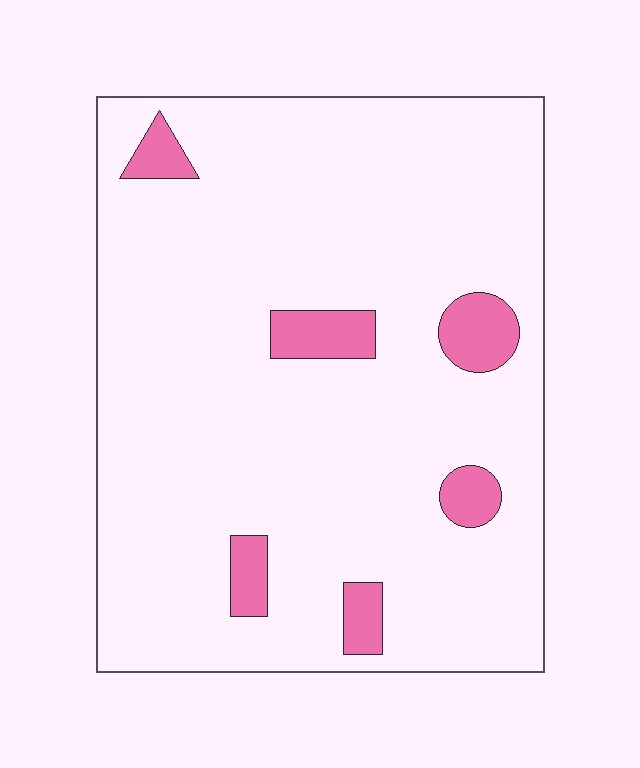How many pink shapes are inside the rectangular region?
6.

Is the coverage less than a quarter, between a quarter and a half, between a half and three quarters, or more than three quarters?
Less than a quarter.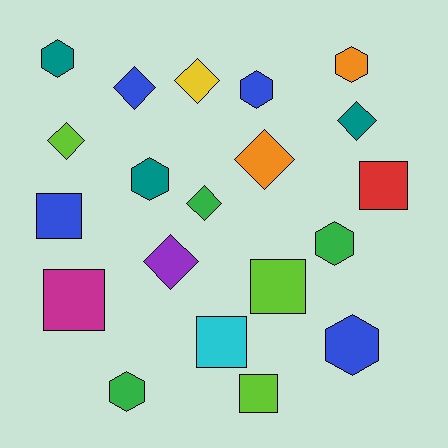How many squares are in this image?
There are 6 squares.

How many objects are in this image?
There are 20 objects.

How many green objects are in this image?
There are 3 green objects.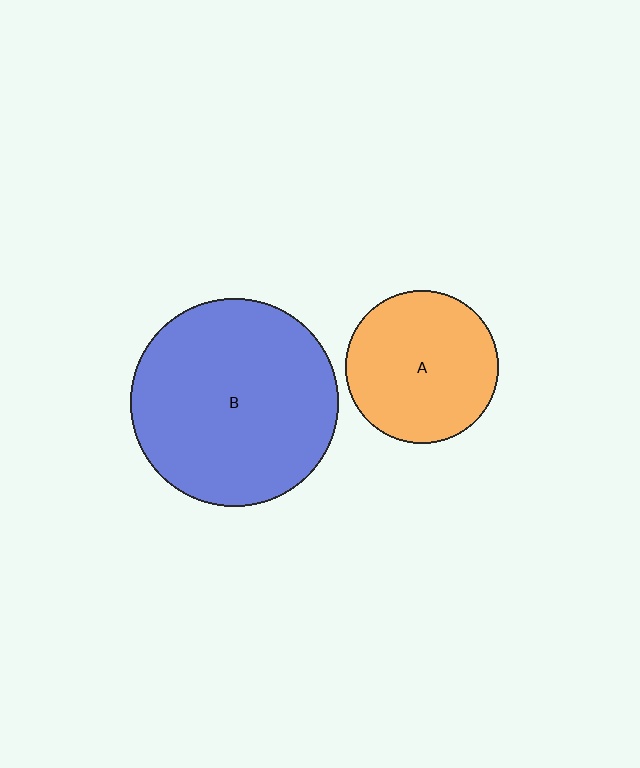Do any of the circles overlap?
No, none of the circles overlap.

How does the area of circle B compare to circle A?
Approximately 1.8 times.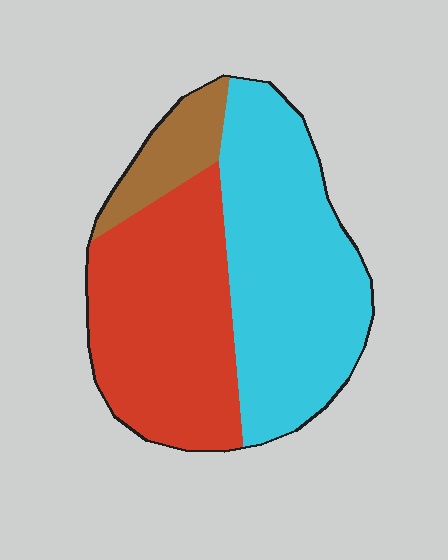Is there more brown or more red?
Red.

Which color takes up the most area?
Cyan, at roughly 50%.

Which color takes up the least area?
Brown, at roughly 10%.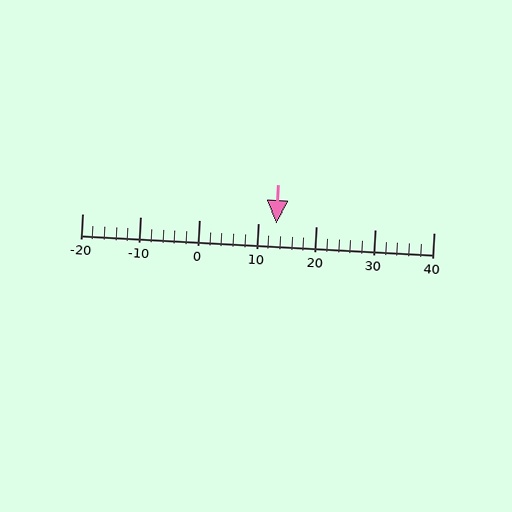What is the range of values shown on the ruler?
The ruler shows values from -20 to 40.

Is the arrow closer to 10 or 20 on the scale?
The arrow is closer to 10.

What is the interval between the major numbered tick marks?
The major tick marks are spaced 10 units apart.